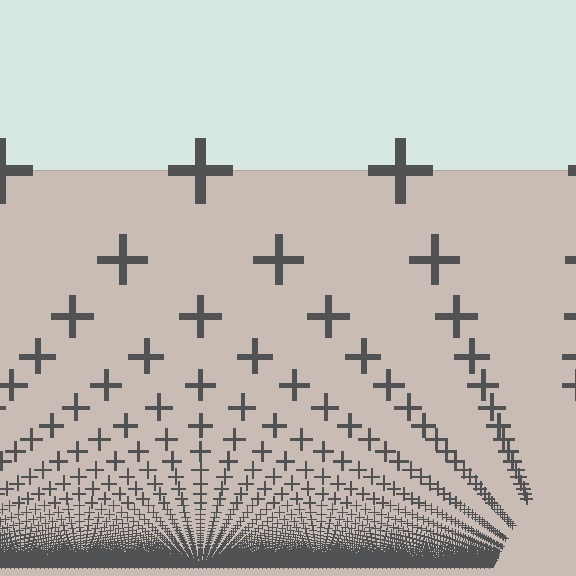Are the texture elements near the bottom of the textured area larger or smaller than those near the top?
Smaller. The gradient is inverted — elements near the bottom are smaller and denser.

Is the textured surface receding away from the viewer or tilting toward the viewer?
The surface appears to tilt toward the viewer. Texture elements get larger and sparser toward the top.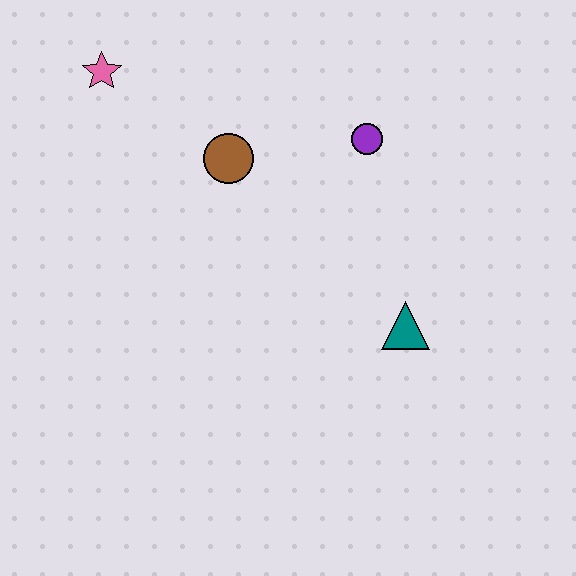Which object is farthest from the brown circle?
The teal triangle is farthest from the brown circle.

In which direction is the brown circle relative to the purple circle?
The brown circle is to the left of the purple circle.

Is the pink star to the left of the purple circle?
Yes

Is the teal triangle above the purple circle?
No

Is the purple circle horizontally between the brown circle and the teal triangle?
Yes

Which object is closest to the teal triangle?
The purple circle is closest to the teal triangle.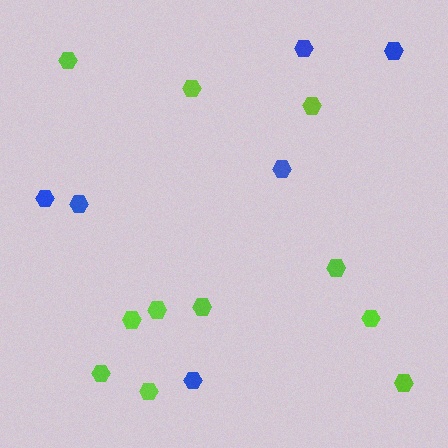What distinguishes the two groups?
There are 2 groups: one group of lime hexagons (11) and one group of blue hexagons (6).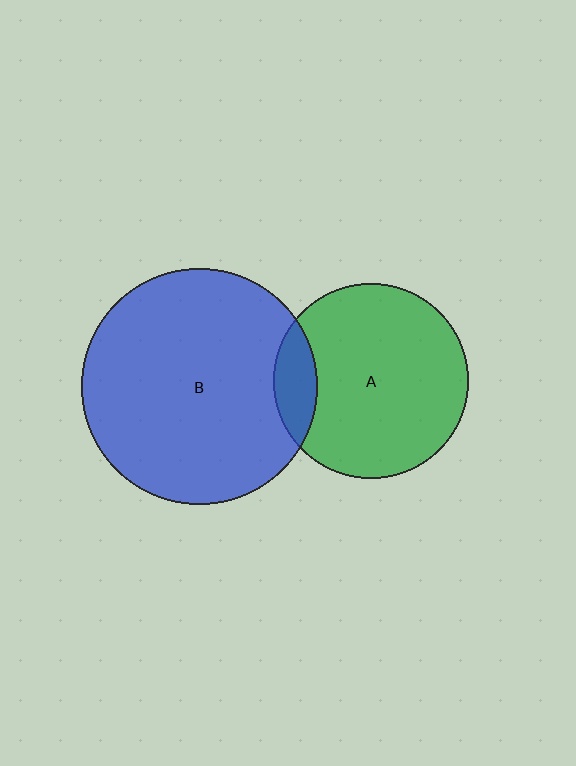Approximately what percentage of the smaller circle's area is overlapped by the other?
Approximately 15%.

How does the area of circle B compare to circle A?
Approximately 1.5 times.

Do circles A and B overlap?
Yes.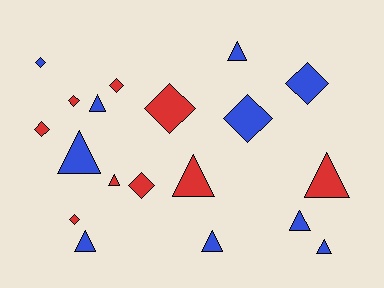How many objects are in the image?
There are 19 objects.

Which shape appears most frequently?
Triangle, with 10 objects.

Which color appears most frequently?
Blue, with 10 objects.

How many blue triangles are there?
There are 7 blue triangles.